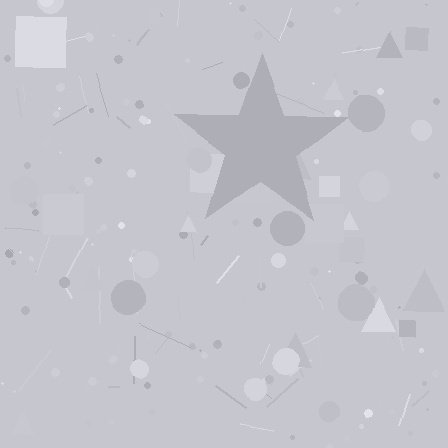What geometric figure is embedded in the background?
A star is embedded in the background.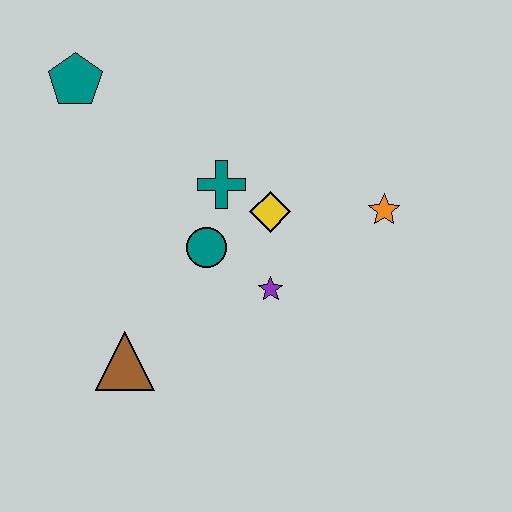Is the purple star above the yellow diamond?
No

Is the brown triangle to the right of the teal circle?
No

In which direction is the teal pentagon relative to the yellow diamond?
The teal pentagon is to the left of the yellow diamond.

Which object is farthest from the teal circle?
The teal pentagon is farthest from the teal circle.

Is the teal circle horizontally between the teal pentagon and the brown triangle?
No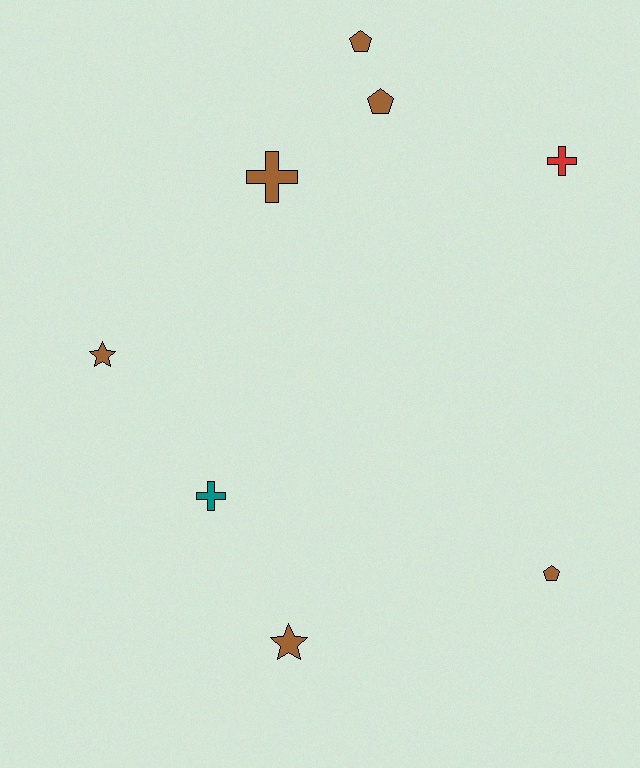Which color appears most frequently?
Brown, with 6 objects.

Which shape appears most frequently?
Pentagon, with 3 objects.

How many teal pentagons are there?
There are no teal pentagons.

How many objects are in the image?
There are 8 objects.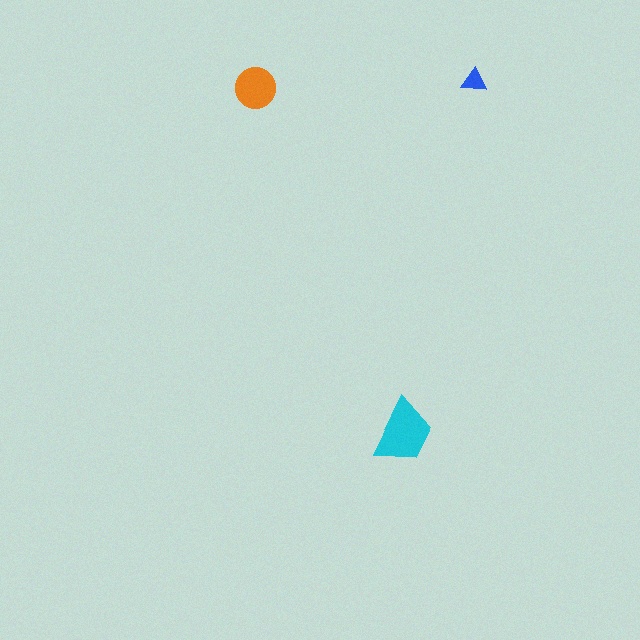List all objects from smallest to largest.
The blue triangle, the orange circle, the cyan trapezoid.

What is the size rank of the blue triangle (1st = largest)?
3rd.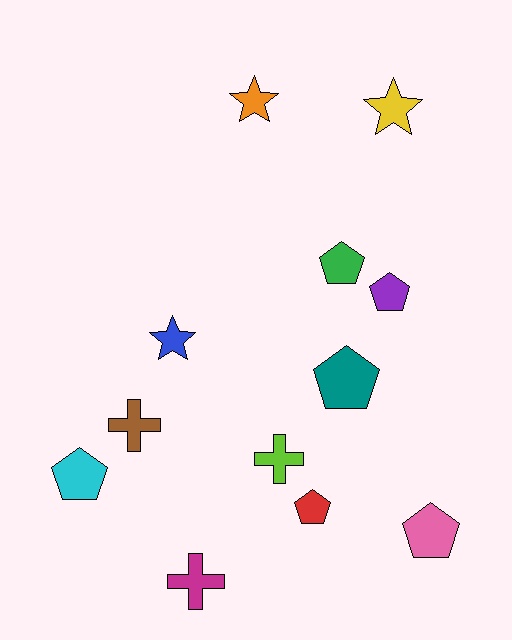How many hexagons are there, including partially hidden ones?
There are no hexagons.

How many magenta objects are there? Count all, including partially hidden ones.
There is 1 magenta object.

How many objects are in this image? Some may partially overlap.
There are 12 objects.